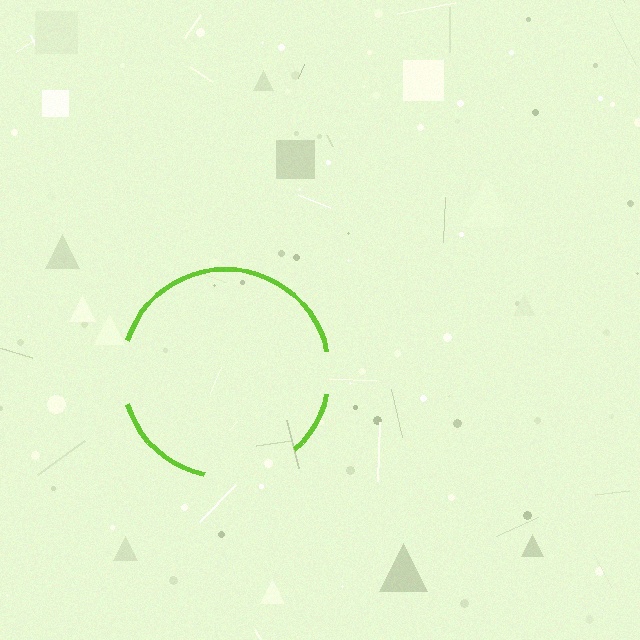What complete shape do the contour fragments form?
The contour fragments form a circle.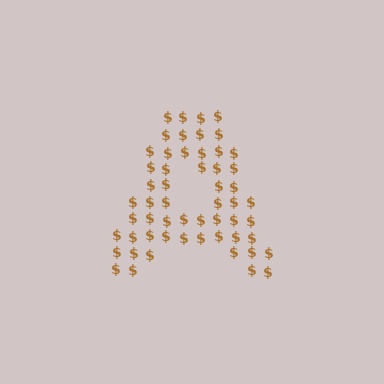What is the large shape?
The large shape is the letter A.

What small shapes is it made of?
It is made of small dollar signs.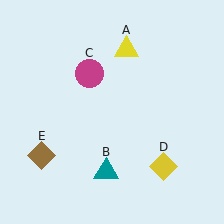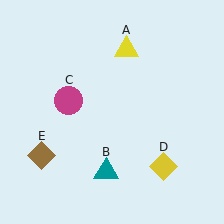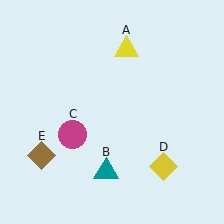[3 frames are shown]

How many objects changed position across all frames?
1 object changed position: magenta circle (object C).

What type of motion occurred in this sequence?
The magenta circle (object C) rotated counterclockwise around the center of the scene.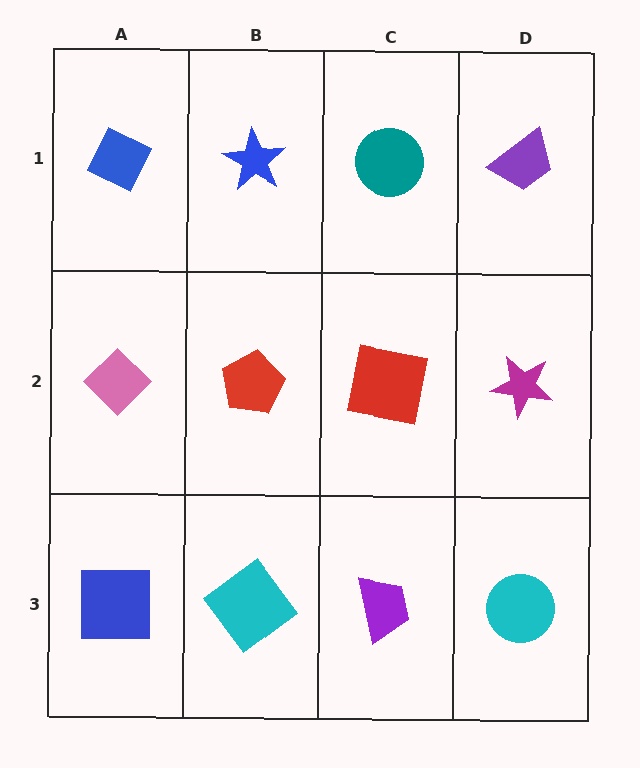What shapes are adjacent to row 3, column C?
A red square (row 2, column C), a cyan diamond (row 3, column B), a cyan circle (row 3, column D).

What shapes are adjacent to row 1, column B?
A red pentagon (row 2, column B), a blue diamond (row 1, column A), a teal circle (row 1, column C).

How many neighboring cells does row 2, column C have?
4.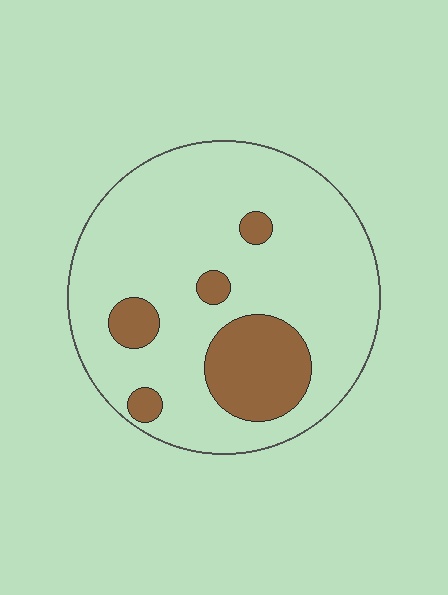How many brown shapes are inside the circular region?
5.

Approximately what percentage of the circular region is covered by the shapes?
Approximately 20%.